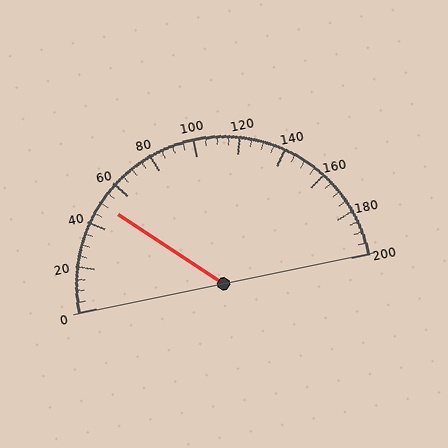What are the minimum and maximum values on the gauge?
The gauge ranges from 0 to 200.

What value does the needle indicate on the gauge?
The needle indicates approximately 50.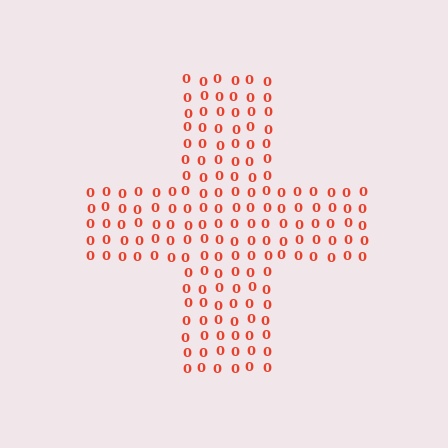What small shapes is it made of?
It is made of small digit 0's.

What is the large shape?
The large shape is a cross.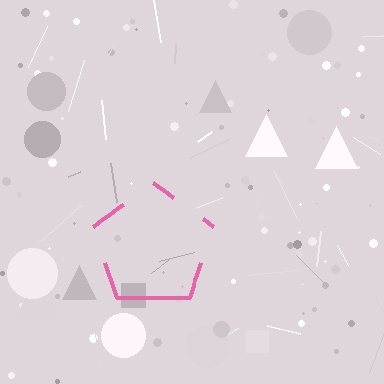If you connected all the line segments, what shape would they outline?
They would outline a pentagon.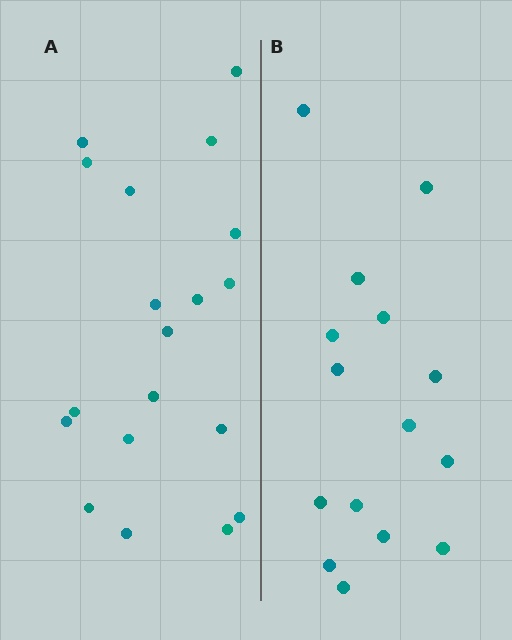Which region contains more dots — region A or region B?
Region A (the left region) has more dots.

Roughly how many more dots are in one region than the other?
Region A has about 4 more dots than region B.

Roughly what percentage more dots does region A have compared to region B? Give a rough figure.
About 25% more.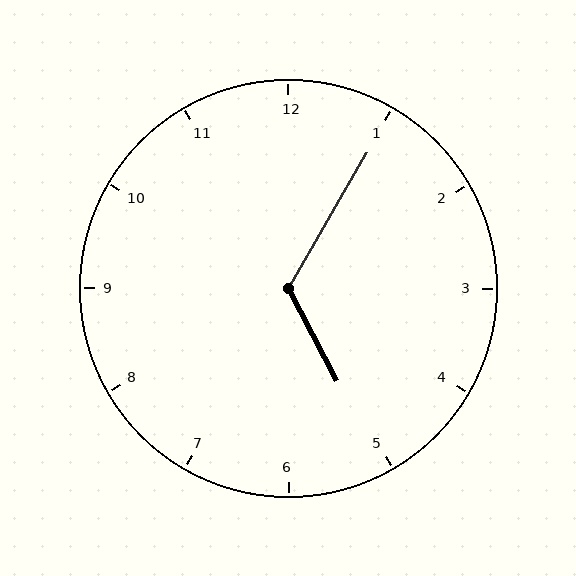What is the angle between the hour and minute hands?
Approximately 122 degrees.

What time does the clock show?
5:05.